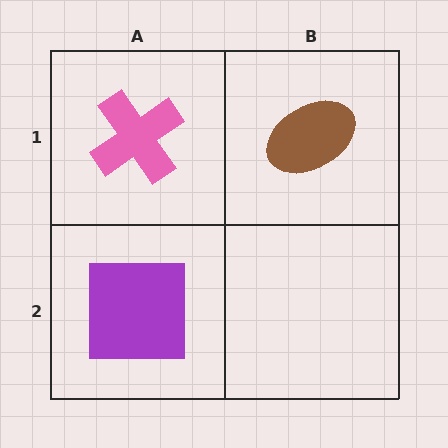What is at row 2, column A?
A purple square.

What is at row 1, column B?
A brown ellipse.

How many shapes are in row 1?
2 shapes.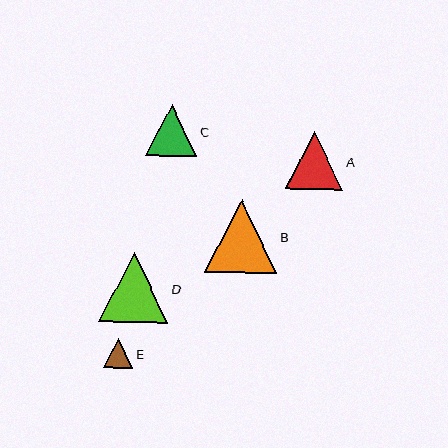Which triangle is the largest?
Triangle B is the largest with a size of approximately 72 pixels.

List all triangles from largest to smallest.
From largest to smallest: B, D, A, C, E.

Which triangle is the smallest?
Triangle E is the smallest with a size of approximately 30 pixels.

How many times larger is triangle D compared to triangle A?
Triangle D is approximately 1.2 times the size of triangle A.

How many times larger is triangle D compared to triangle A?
Triangle D is approximately 1.2 times the size of triangle A.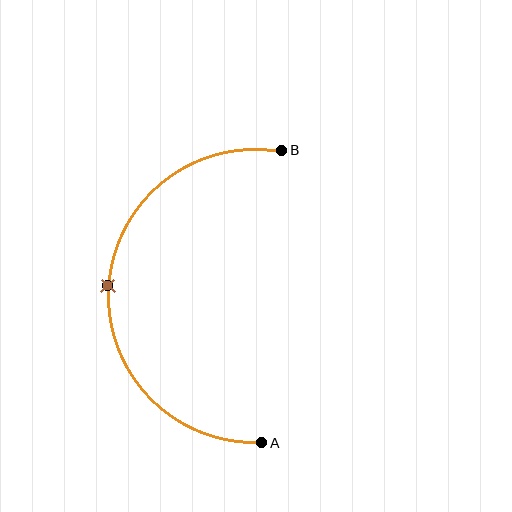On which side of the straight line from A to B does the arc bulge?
The arc bulges to the left of the straight line connecting A and B.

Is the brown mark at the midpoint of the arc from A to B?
Yes. The brown mark lies on the arc at equal arc-length from both A and B — it is the arc midpoint.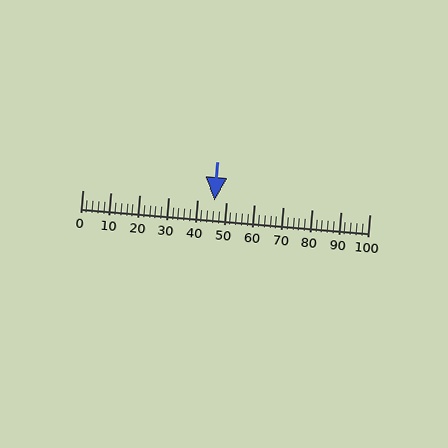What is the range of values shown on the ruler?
The ruler shows values from 0 to 100.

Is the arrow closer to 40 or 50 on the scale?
The arrow is closer to 50.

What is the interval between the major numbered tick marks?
The major tick marks are spaced 10 units apart.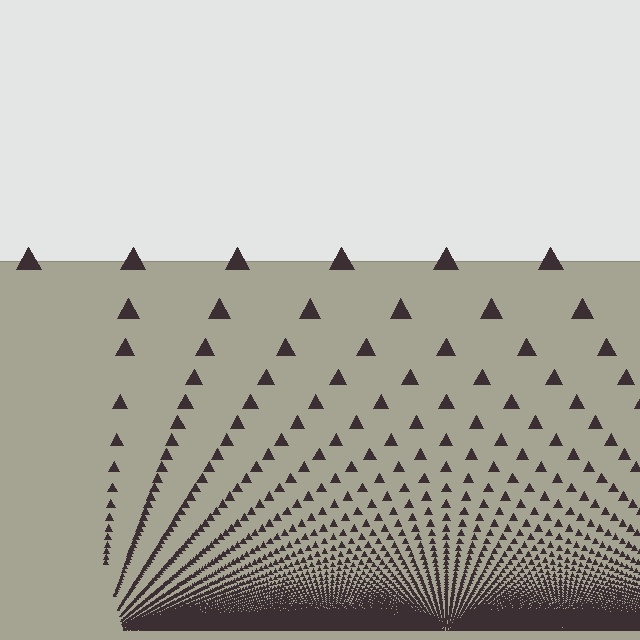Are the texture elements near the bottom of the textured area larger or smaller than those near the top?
Smaller. The gradient is inverted — elements near the bottom are smaller and denser.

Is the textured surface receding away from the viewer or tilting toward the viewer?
The surface appears to tilt toward the viewer. Texture elements get larger and sparser toward the top.